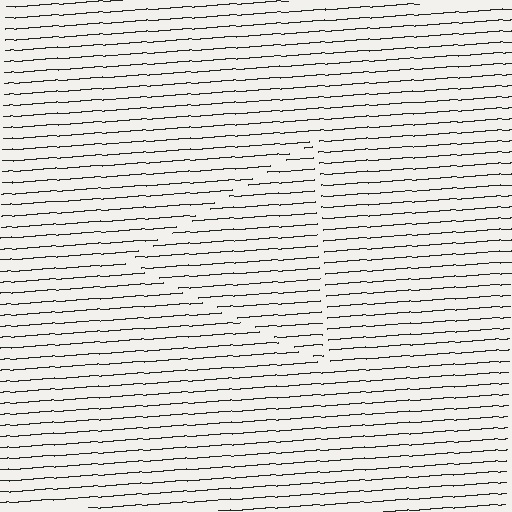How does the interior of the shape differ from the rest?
The interior of the shape contains the same grating, shifted by half a period — the contour is defined by the phase discontinuity where line-ends from the inner and outer gratings abut.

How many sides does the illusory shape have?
3 sides — the line-ends trace a triangle.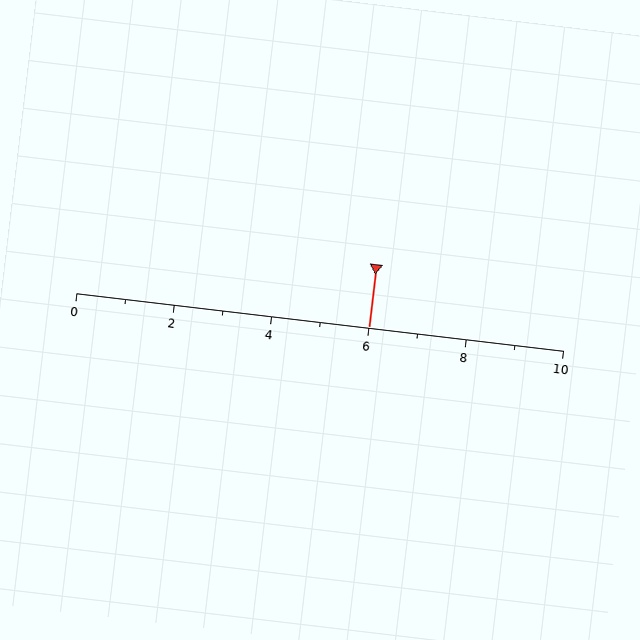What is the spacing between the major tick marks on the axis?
The major ticks are spaced 2 apart.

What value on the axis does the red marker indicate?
The marker indicates approximately 6.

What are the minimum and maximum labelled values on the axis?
The axis runs from 0 to 10.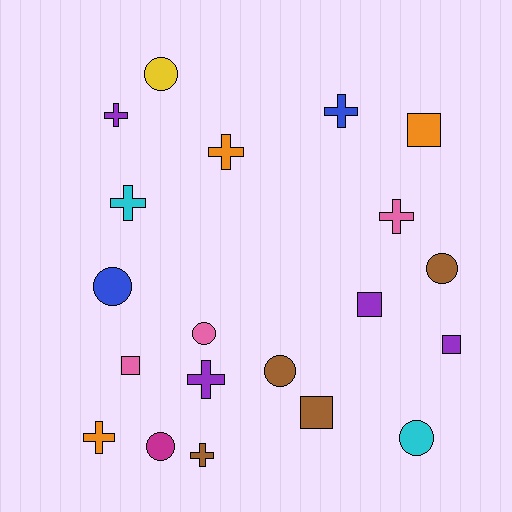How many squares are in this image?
There are 5 squares.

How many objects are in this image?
There are 20 objects.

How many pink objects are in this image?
There are 3 pink objects.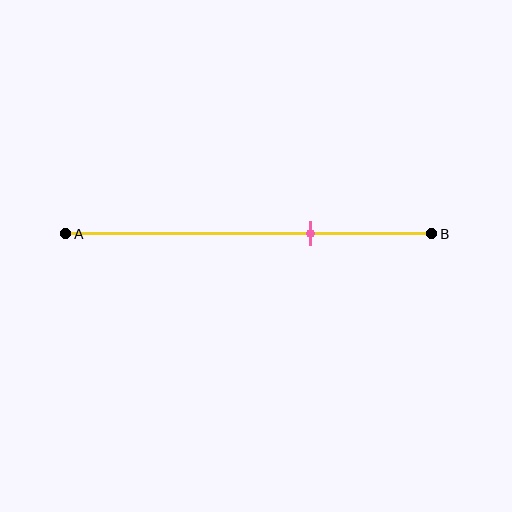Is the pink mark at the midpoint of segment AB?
No, the mark is at about 65% from A, not at the 50% midpoint.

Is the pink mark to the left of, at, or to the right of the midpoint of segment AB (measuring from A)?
The pink mark is to the right of the midpoint of segment AB.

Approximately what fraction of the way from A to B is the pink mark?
The pink mark is approximately 65% of the way from A to B.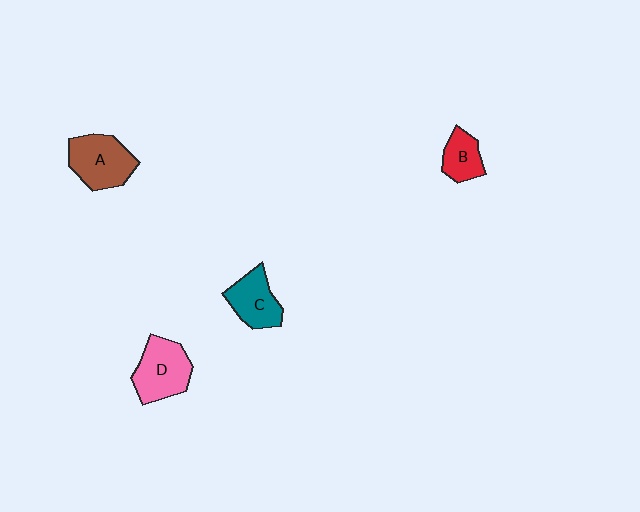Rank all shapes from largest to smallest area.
From largest to smallest: A (brown), D (pink), C (teal), B (red).